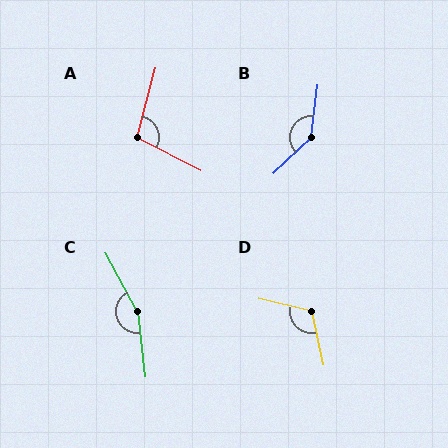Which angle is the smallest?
A, at approximately 102 degrees.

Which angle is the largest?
C, at approximately 159 degrees.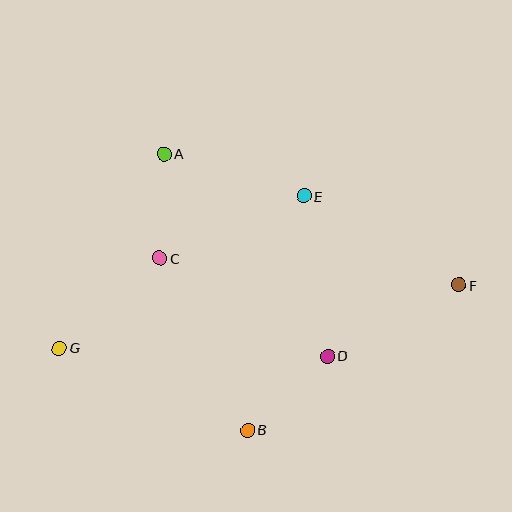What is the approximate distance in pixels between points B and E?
The distance between B and E is approximately 240 pixels.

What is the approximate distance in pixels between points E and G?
The distance between E and G is approximately 288 pixels.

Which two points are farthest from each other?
Points F and G are farthest from each other.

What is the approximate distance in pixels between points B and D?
The distance between B and D is approximately 109 pixels.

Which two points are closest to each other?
Points A and C are closest to each other.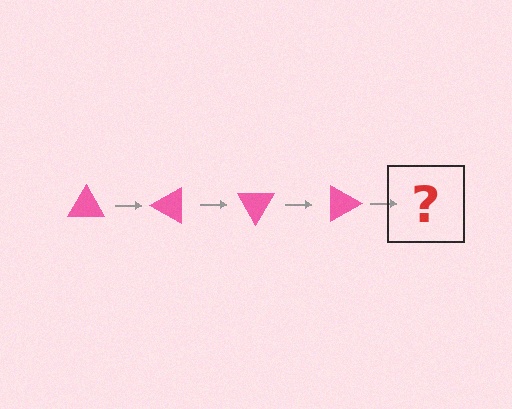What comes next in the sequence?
The next element should be a pink triangle rotated 120 degrees.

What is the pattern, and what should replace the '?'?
The pattern is that the triangle rotates 30 degrees each step. The '?' should be a pink triangle rotated 120 degrees.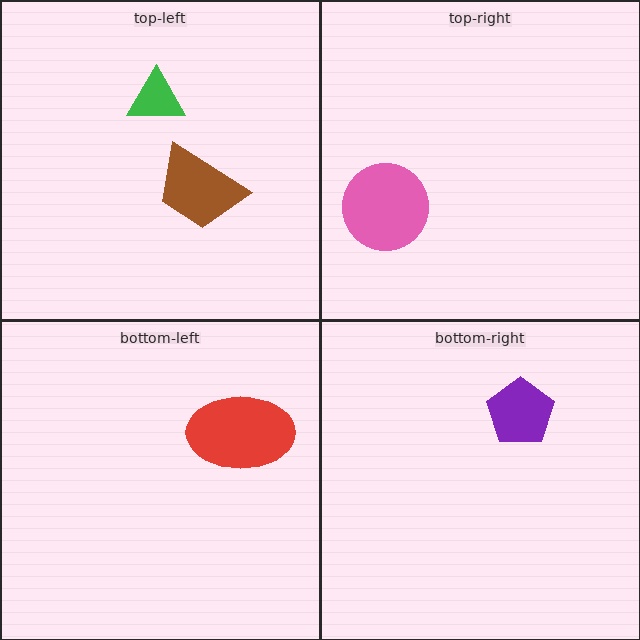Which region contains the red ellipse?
The bottom-left region.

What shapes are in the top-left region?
The green triangle, the brown trapezoid.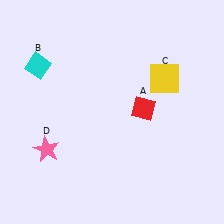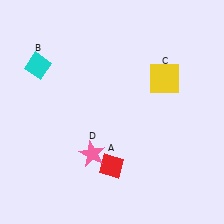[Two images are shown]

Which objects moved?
The objects that moved are: the red diamond (A), the pink star (D).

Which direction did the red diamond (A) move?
The red diamond (A) moved down.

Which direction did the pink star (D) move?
The pink star (D) moved right.